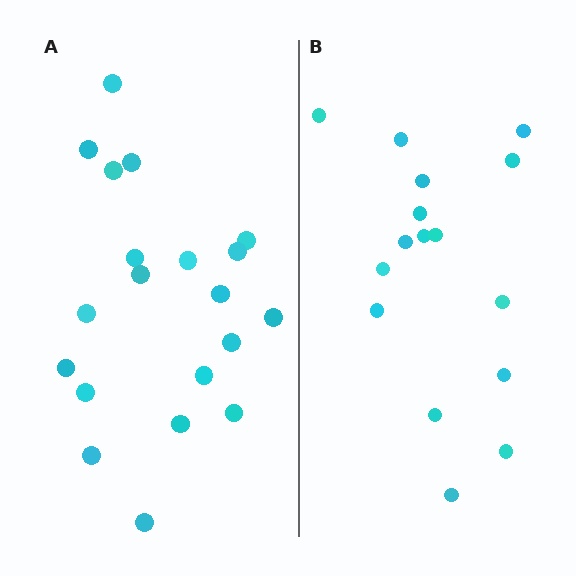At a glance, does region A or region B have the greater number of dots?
Region A (the left region) has more dots.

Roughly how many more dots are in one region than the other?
Region A has about 4 more dots than region B.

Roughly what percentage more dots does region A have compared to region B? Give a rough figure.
About 25% more.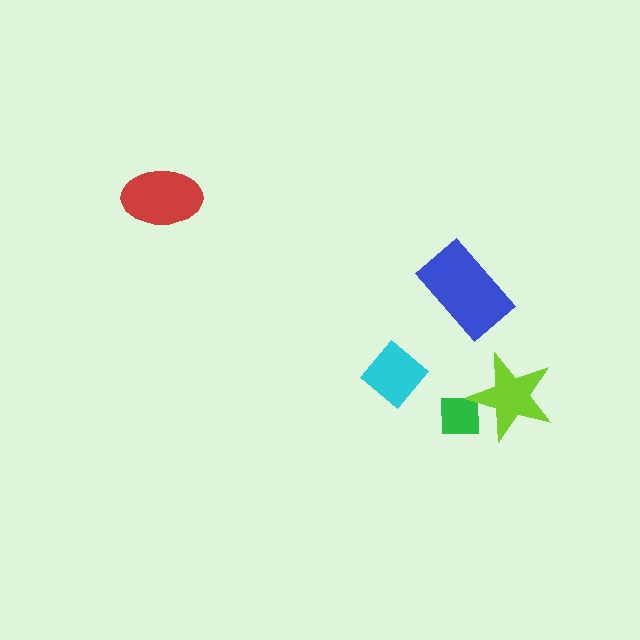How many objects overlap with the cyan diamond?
0 objects overlap with the cyan diamond.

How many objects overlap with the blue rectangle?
0 objects overlap with the blue rectangle.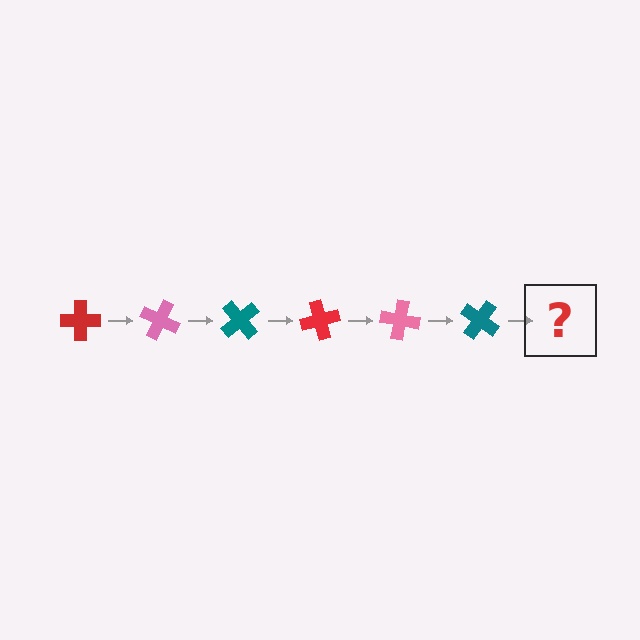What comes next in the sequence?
The next element should be a red cross, rotated 150 degrees from the start.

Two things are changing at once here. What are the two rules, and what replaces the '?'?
The two rules are that it rotates 25 degrees each step and the color cycles through red, pink, and teal. The '?' should be a red cross, rotated 150 degrees from the start.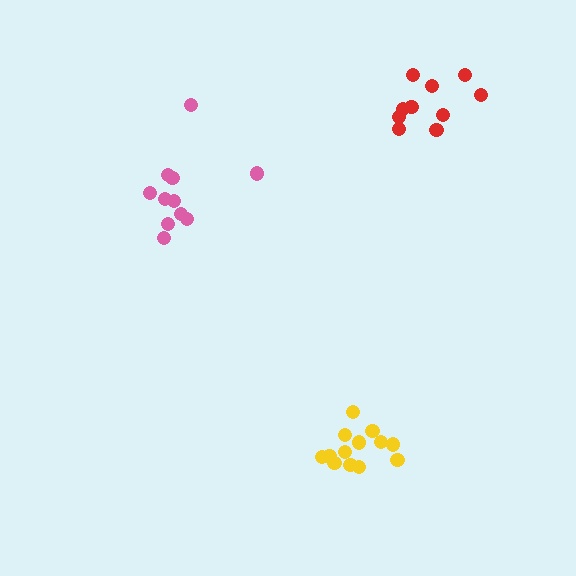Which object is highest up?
The red cluster is topmost.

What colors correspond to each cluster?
The clusters are colored: pink, yellow, red.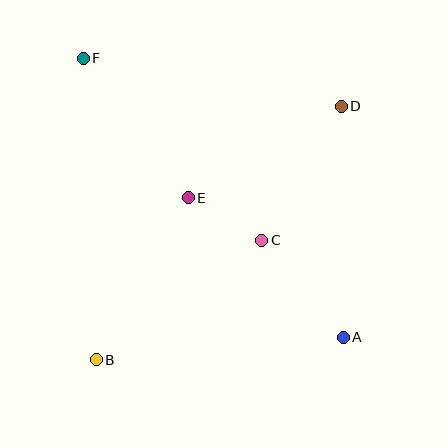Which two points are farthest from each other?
Points A and F are farthest from each other.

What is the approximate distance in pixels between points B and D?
The distance between B and D is approximately 353 pixels.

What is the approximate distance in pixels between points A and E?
The distance between A and E is approximately 209 pixels.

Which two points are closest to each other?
Points C and E are closest to each other.